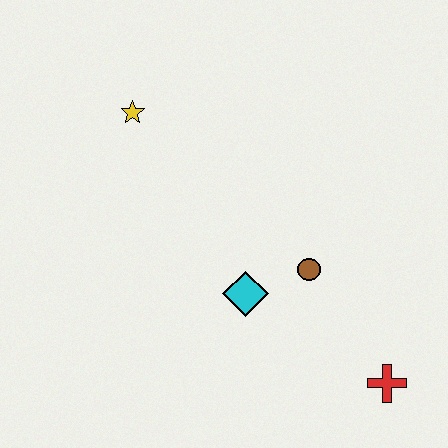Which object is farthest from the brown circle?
The yellow star is farthest from the brown circle.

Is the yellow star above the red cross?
Yes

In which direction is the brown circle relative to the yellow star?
The brown circle is to the right of the yellow star.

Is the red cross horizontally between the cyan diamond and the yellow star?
No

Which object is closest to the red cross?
The brown circle is closest to the red cross.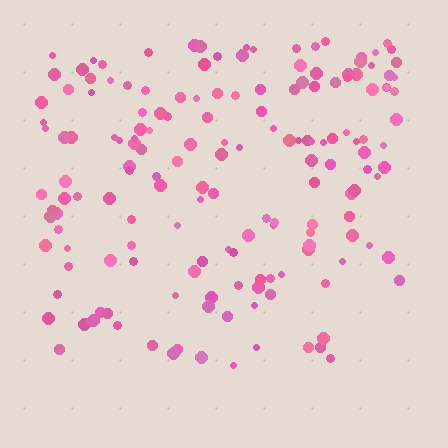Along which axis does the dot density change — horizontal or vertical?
Vertical.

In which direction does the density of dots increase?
From bottom to top, with the top side densest.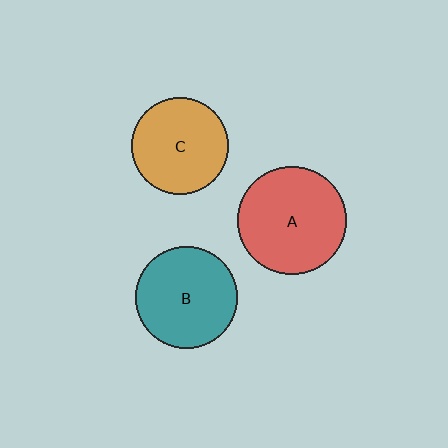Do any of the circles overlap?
No, none of the circles overlap.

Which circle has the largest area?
Circle A (red).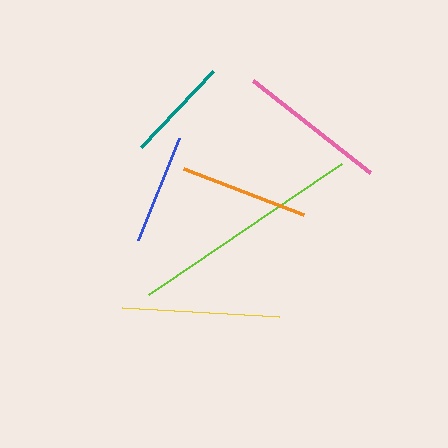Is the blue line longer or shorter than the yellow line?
The yellow line is longer than the blue line.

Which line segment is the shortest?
The teal line is the shortest at approximately 104 pixels.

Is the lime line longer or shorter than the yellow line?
The lime line is longer than the yellow line.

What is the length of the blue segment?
The blue segment is approximately 109 pixels long.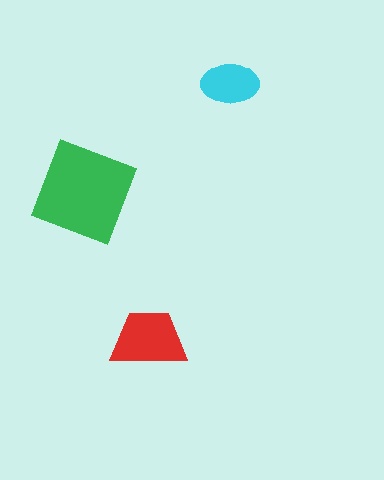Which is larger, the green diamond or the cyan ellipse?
The green diamond.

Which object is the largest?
The green diamond.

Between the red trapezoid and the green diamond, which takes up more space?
The green diamond.